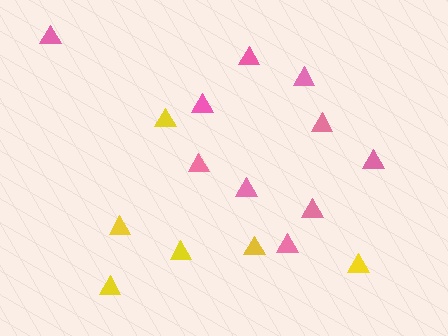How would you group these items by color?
There are 2 groups: one group of yellow triangles (6) and one group of pink triangles (10).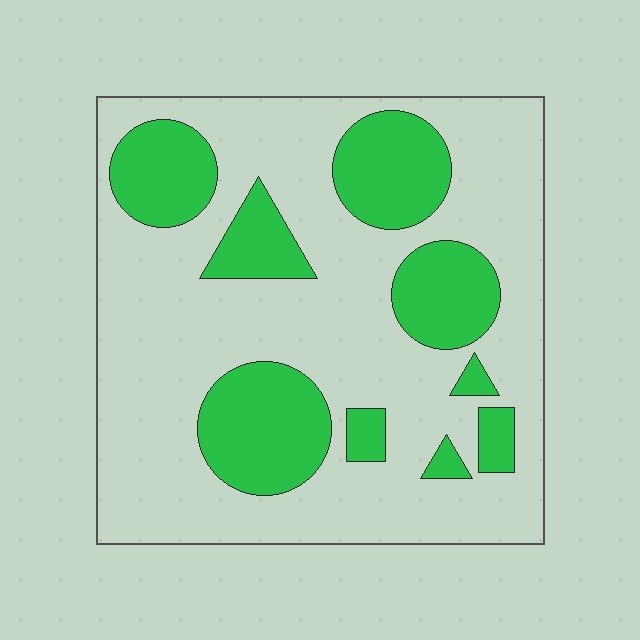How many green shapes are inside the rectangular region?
9.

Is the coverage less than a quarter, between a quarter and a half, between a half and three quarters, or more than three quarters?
Between a quarter and a half.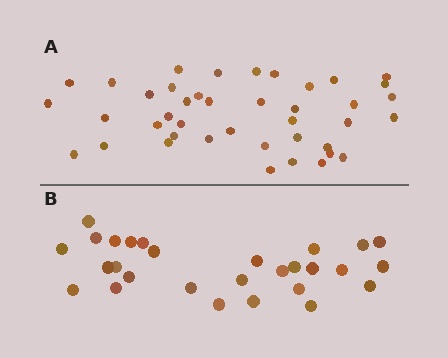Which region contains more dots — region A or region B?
Region A (the top region) has more dots.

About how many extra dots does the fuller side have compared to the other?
Region A has approximately 15 more dots than region B.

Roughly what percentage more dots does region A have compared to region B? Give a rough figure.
About 45% more.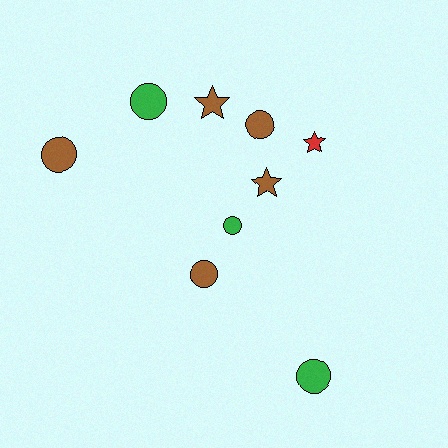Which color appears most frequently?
Brown, with 5 objects.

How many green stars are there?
There are no green stars.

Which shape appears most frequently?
Circle, with 6 objects.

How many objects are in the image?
There are 9 objects.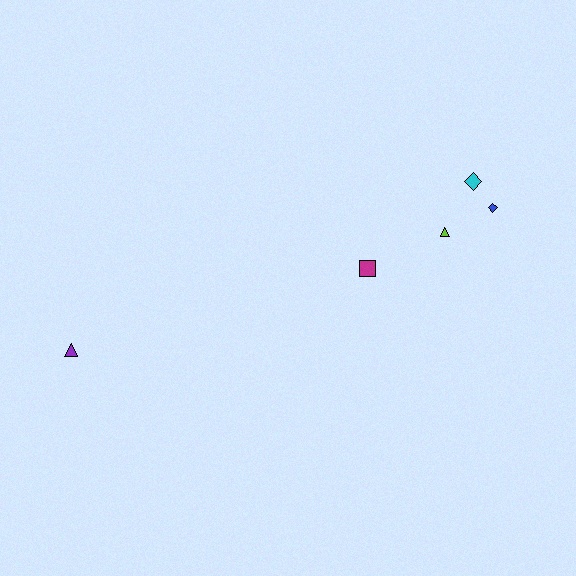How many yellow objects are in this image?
There are no yellow objects.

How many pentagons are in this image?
There are no pentagons.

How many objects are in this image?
There are 5 objects.